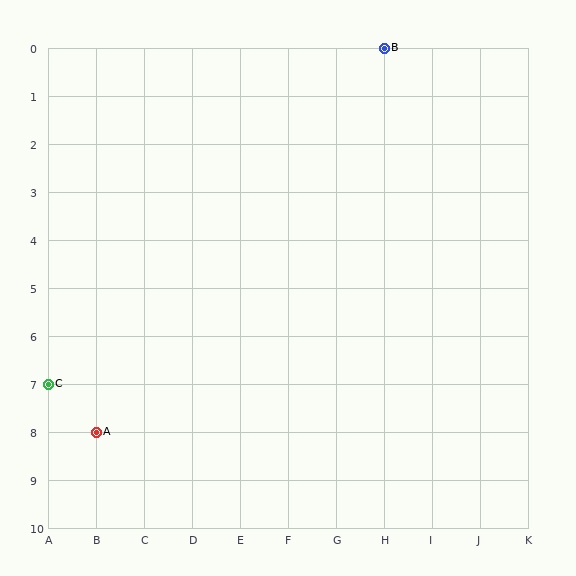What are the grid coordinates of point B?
Point B is at grid coordinates (H, 0).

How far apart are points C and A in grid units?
Points C and A are 1 column and 1 row apart (about 1.4 grid units diagonally).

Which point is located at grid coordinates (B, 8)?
Point A is at (B, 8).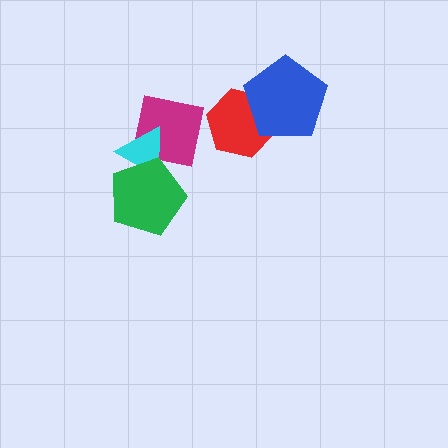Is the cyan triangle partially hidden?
Yes, it is partially covered by another shape.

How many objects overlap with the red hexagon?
1 object overlaps with the red hexagon.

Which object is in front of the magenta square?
The cyan triangle is in front of the magenta square.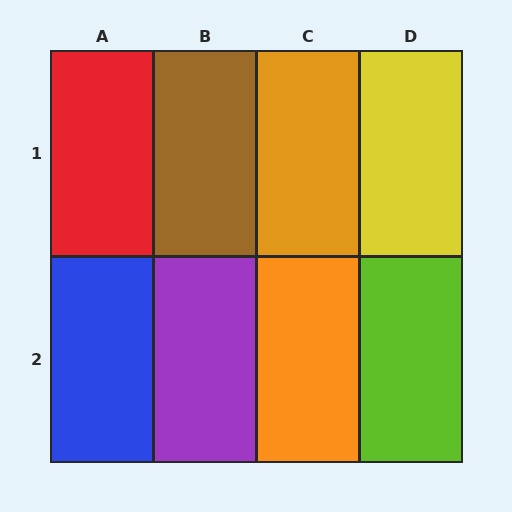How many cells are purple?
1 cell is purple.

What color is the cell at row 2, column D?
Lime.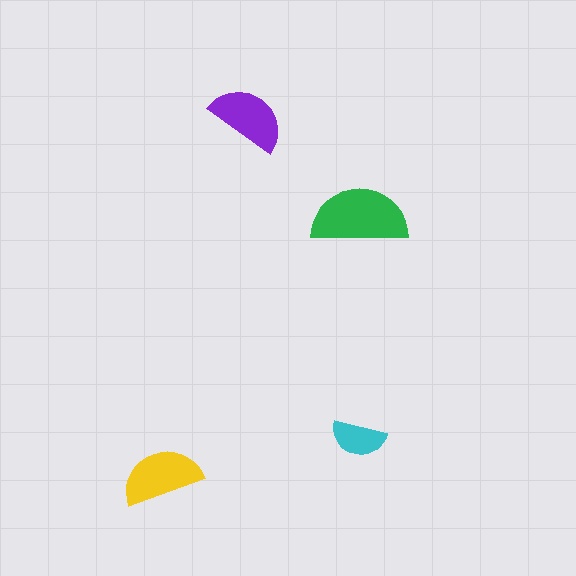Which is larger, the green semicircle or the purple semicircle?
The green one.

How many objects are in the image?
There are 4 objects in the image.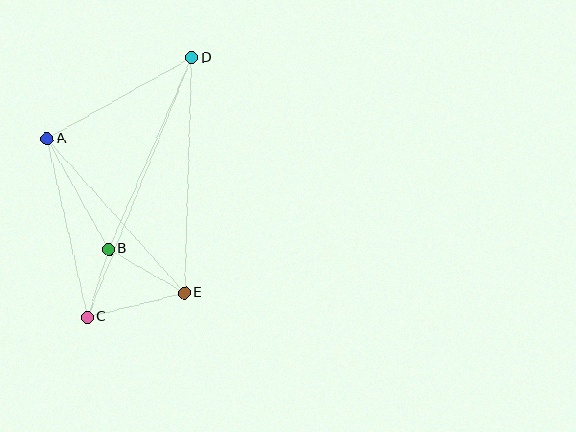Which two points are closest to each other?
Points B and C are closest to each other.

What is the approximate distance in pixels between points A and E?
The distance between A and E is approximately 206 pixels.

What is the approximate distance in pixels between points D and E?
The distance between D and E is approximately 235 pixels.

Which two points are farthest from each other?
Points C and D are farthest from each other.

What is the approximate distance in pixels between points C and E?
The distance between C and E is approximately 100 pixels.